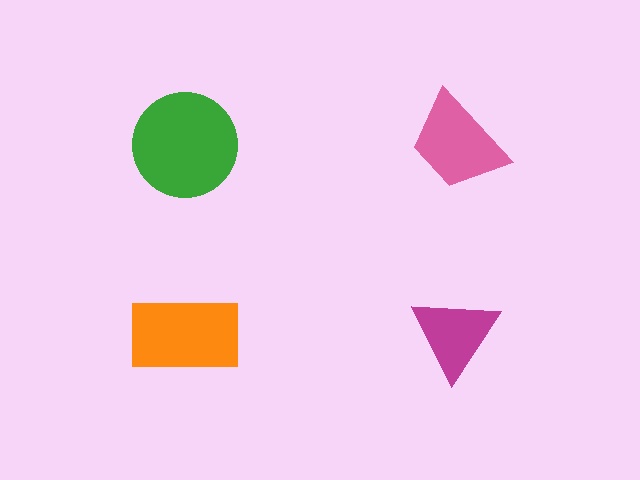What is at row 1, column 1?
A green circle.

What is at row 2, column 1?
An orange rectangle.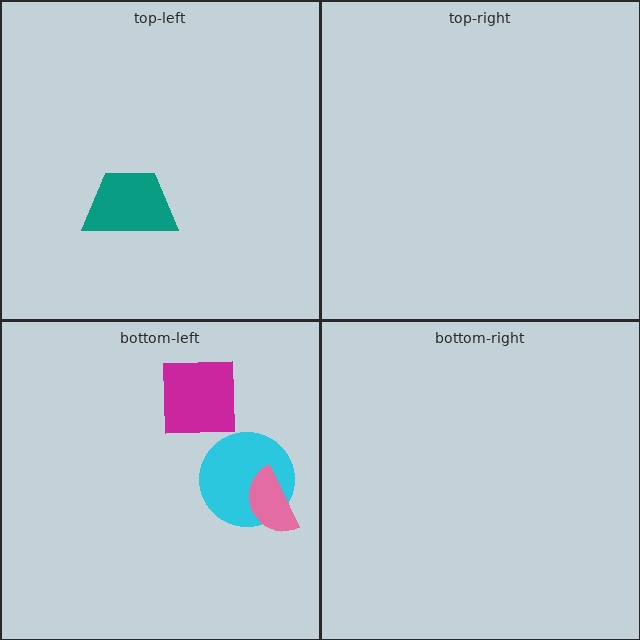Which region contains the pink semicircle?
The bottom-left region.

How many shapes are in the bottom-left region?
3.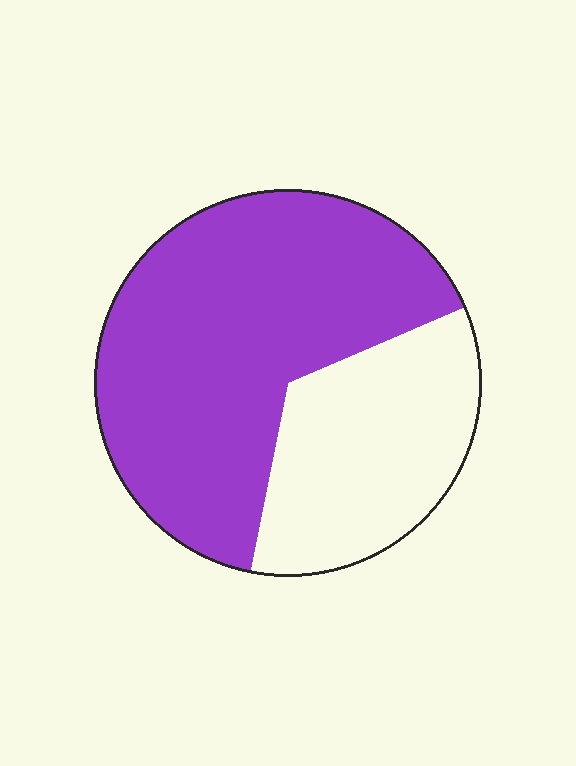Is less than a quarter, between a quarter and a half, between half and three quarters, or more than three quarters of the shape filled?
Between half and three quarters.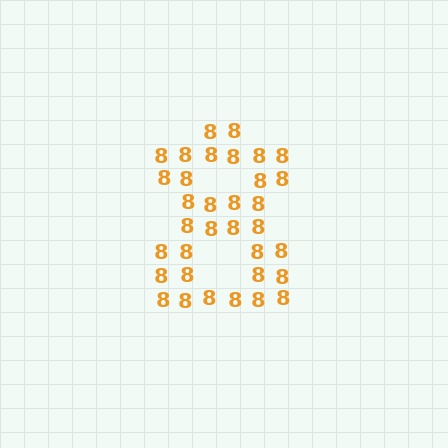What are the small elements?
The small elements are digit 8's.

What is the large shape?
The large shape is the digit 8.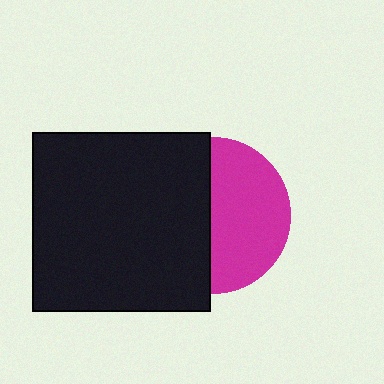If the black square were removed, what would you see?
You would see the complete magenta circle.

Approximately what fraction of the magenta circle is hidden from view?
Roughly 49% of the magenta circle is hidden behind the black square.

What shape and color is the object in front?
The object in front is a black square.